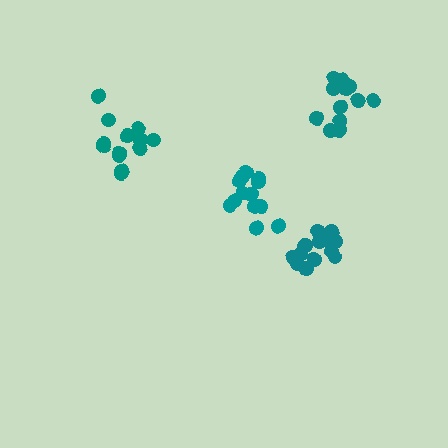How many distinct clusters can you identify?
There are 4 distinct clusters.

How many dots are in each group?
Group 1: 13 dots, Group 2: 13 dots, Group 3: 14 dots, Group 4: 12 dots (52 total).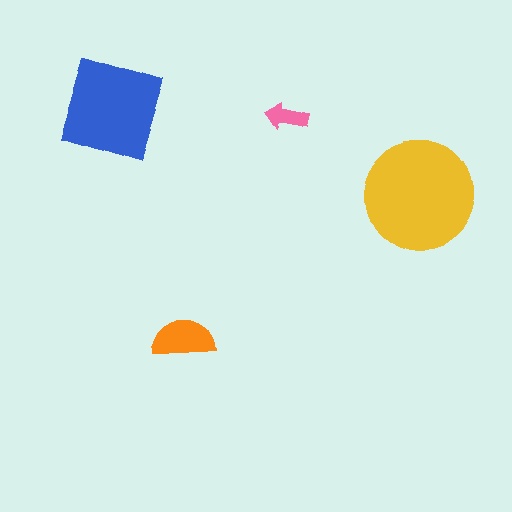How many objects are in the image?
There are 4 objects in the image.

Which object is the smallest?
The pink arrow.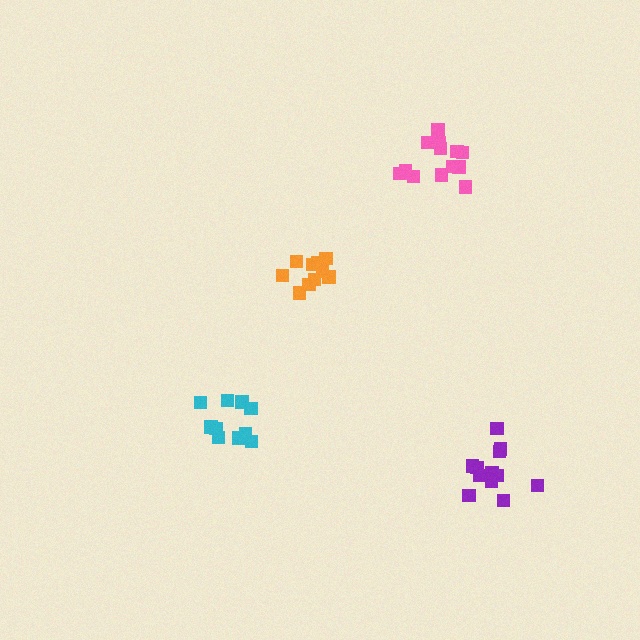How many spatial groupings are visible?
There are 4 spatial groupings.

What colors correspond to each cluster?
The clusters are colored: pink, cyan, orange, purple.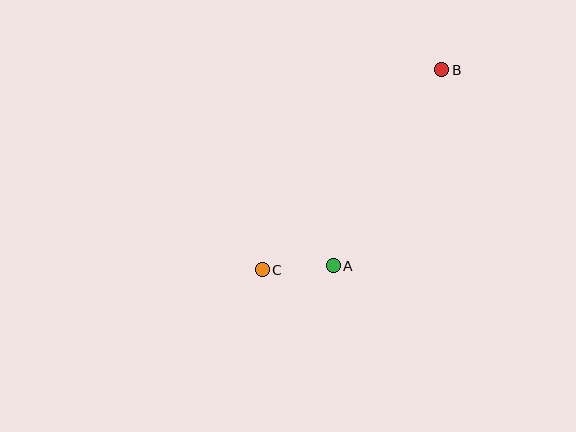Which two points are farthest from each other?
Points B and C are farthest from each other.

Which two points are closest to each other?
Points A and C are closest to each other.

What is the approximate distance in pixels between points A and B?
The distance between A and B is approximately 224 pixels.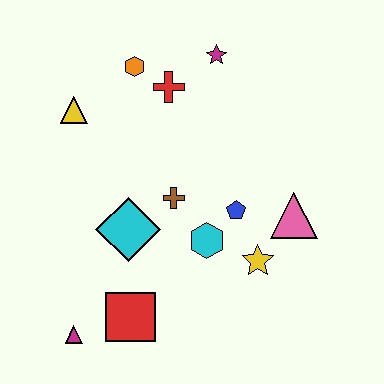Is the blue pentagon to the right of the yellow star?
No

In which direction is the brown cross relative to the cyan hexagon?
The brown cross is above the cyan hexagon.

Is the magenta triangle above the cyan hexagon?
No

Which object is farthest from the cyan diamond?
The magenta star is farthest from the cyan diamond.